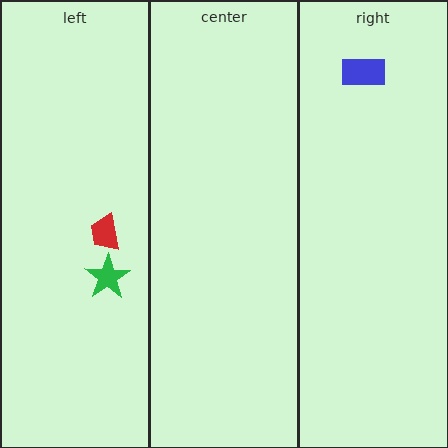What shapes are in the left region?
The red trapezoid, the green star.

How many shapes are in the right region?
1.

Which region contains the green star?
The left region.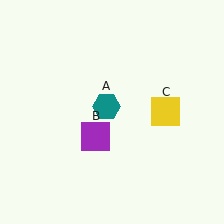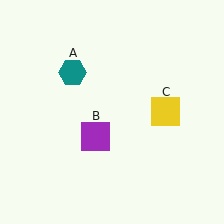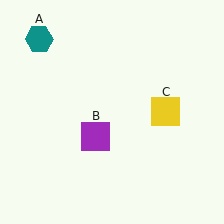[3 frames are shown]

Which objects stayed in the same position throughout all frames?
Purple square (object B) and yellow square (object C) remained stationary.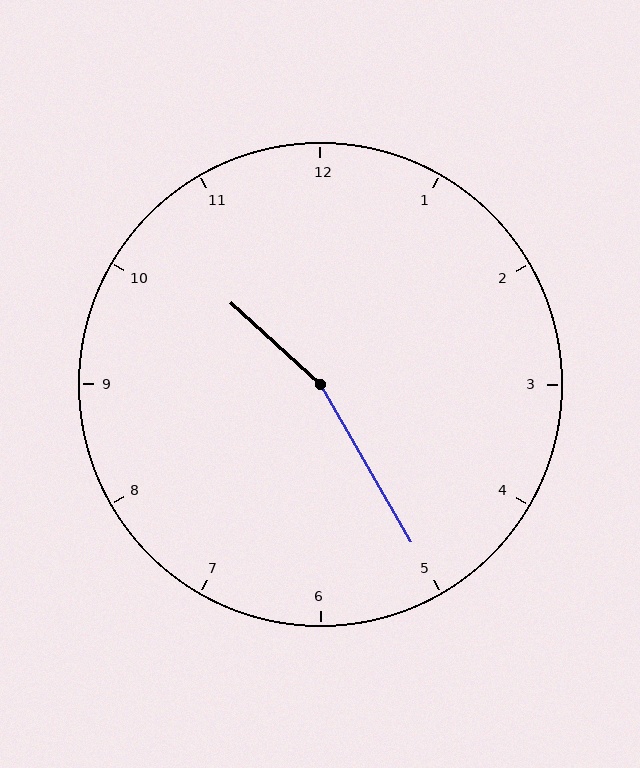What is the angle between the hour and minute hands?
Approximately 162 degrees.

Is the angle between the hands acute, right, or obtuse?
It is obtuse.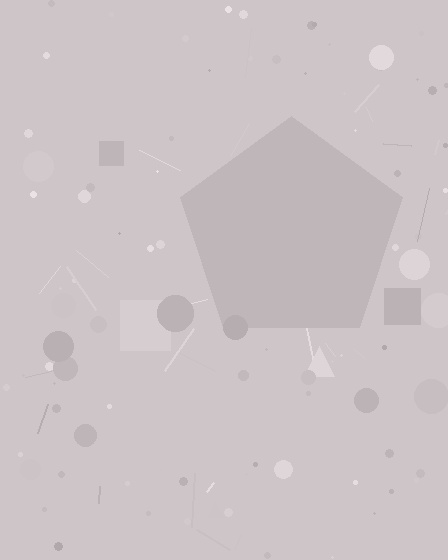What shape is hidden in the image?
A pentagon is hidden in the image.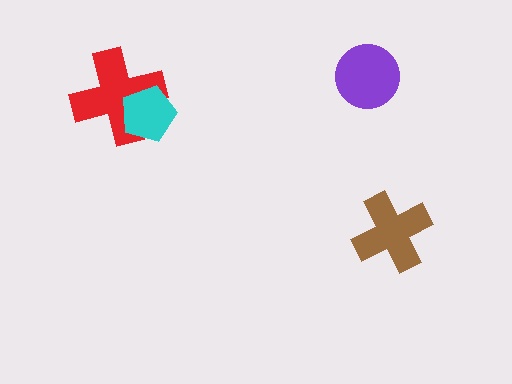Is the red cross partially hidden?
Yes, it is partially covered by another shape.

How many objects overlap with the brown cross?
0 objects overlap with the brown cross.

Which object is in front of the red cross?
The cyan pentagon is in front of the red cross.